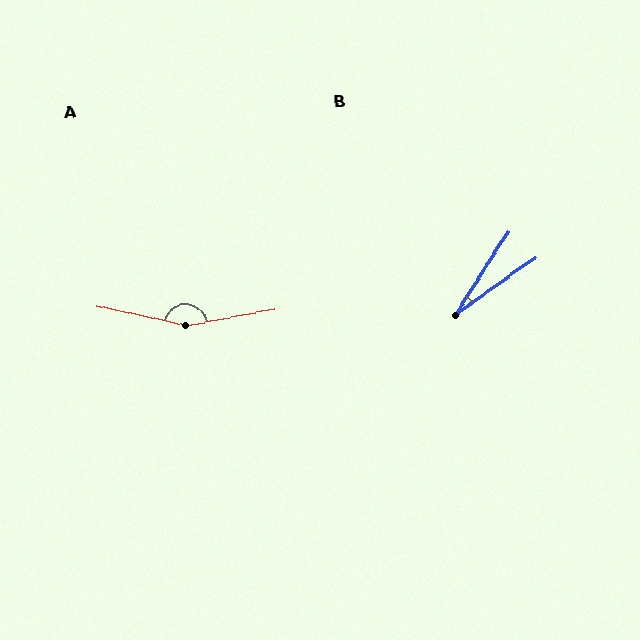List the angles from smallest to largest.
B (22°), A (157°).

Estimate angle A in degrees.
Approximately 157 degrees.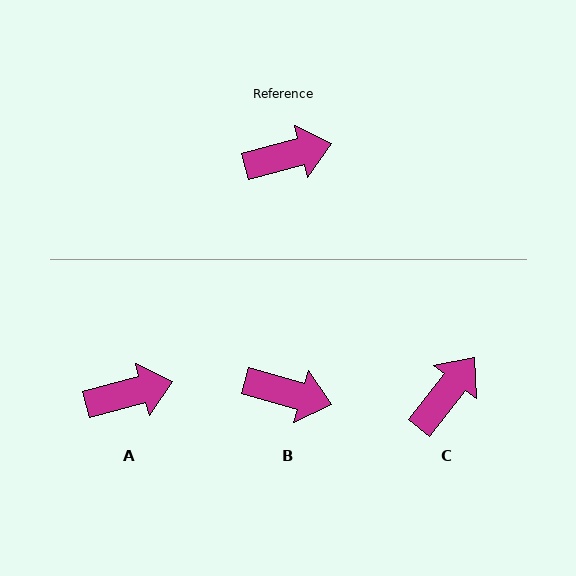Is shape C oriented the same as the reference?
No, it is off by about 37 degrees.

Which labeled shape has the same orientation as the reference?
A.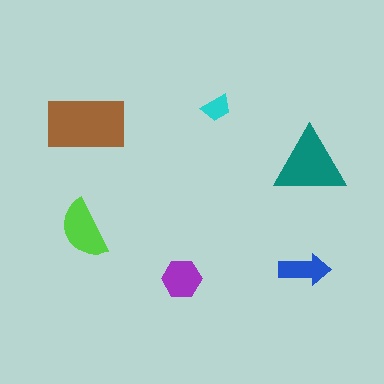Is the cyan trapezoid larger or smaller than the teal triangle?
Smaller.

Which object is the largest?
The brown rectangle.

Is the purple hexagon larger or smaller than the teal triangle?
Smaller.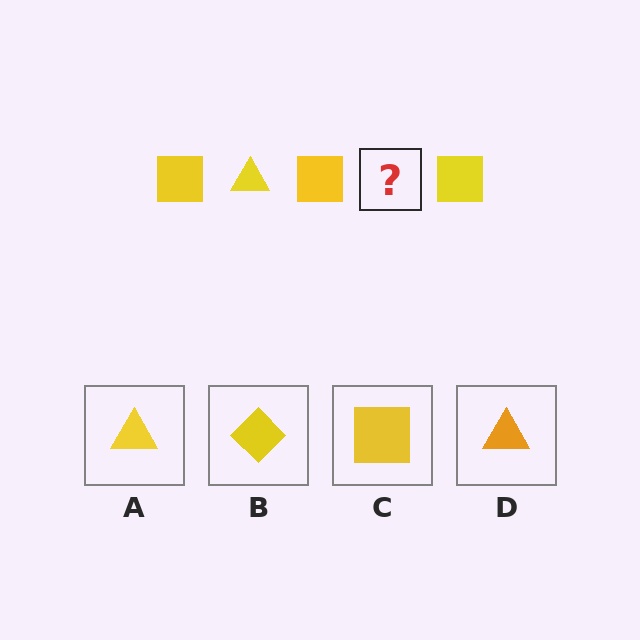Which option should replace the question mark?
Option A.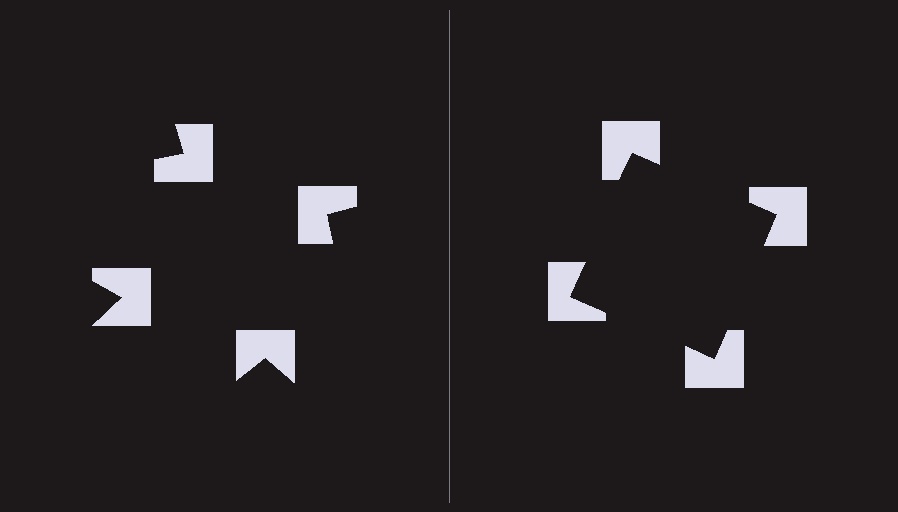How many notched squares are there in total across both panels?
8 — 4 on each side.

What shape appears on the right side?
An illusory square.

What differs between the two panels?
The notched squares are positioned identically on both sides; only the wedge orientations differ. On the right they align to a square; on the left they are misaligned.